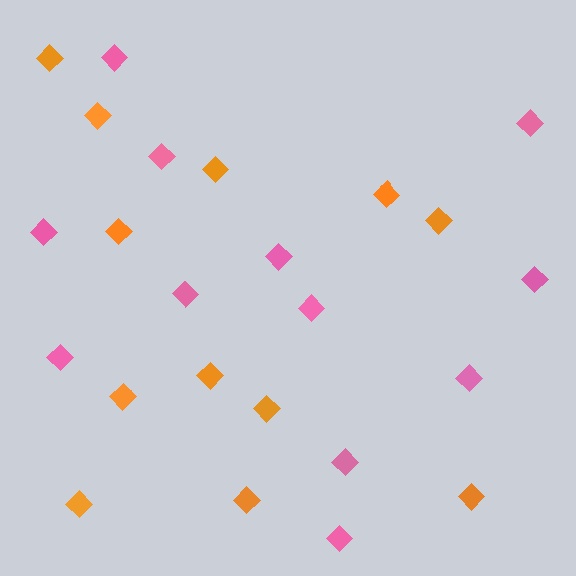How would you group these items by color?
There are 2 groups: one group of pink diamonds (12) and one group of orange diamonds (12).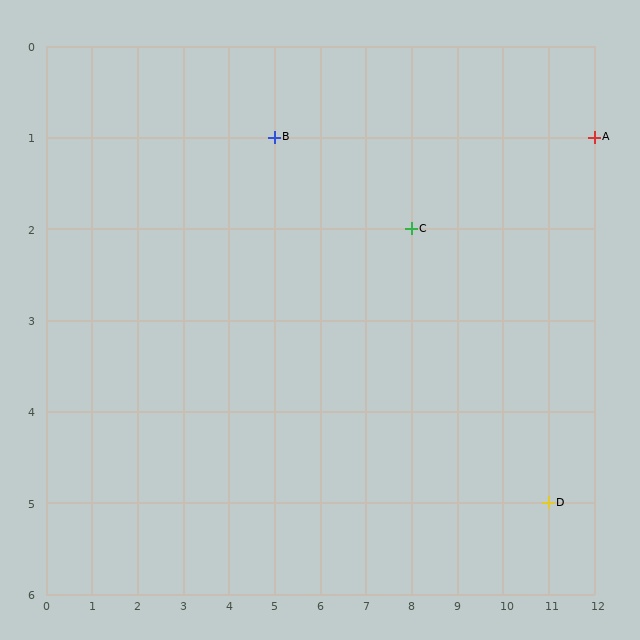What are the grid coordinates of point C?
Point C is at grid coordinates (8, 2).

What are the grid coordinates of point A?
Point A is at grid coordinates (12, 1).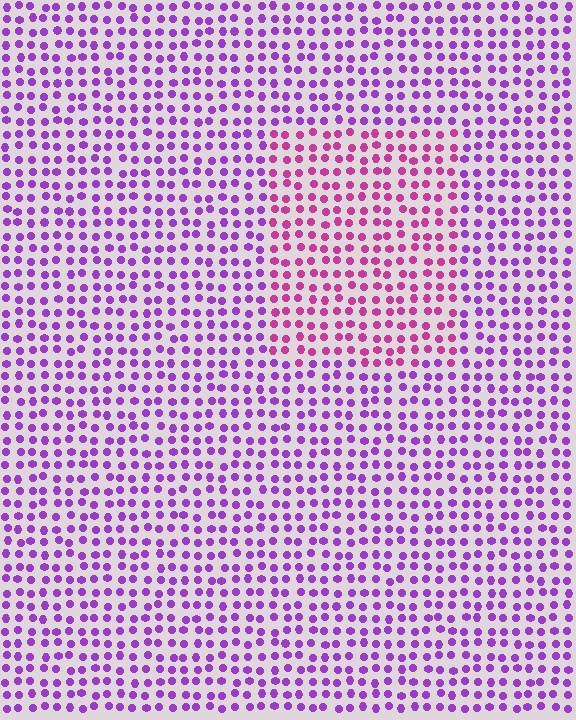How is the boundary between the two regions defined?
The boundary is defined purely by a slight shift in hue (about 37 degrees). Spacing, size, and orientation are identical on both sides.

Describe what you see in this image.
The image is filled with small purple elements in a uniform arrangement. A rectangle-shaped region is visible where the elements are tinted to a slightly different hue, forming a subtle color boundary.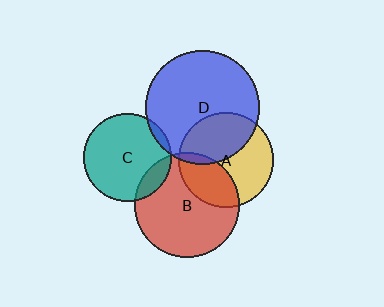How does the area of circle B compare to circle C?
Approximately 1.4 times.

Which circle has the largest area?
Circle D (blue).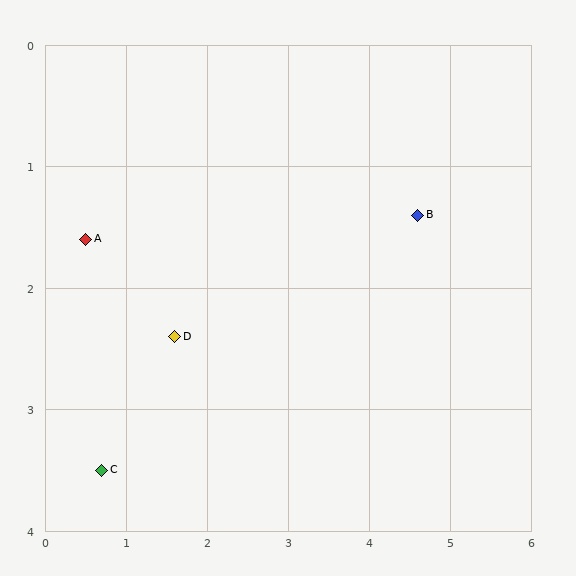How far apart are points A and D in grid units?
Points A and D are about 1.4 grid units apart.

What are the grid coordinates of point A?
Point A is at approximately (0.5, 1.6).